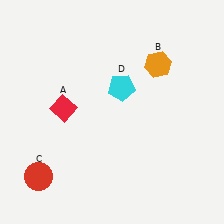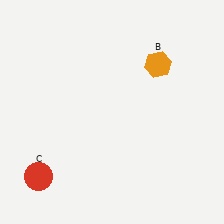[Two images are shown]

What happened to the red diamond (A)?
The red diamond (A) was removed in Image 2. It was in the top-left area of Image 1.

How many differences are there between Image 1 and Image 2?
There are 2 differences between the two images.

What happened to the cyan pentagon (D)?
The cyan pentagon (D) was removed in Image 2. It was in the top-right area of Image 1.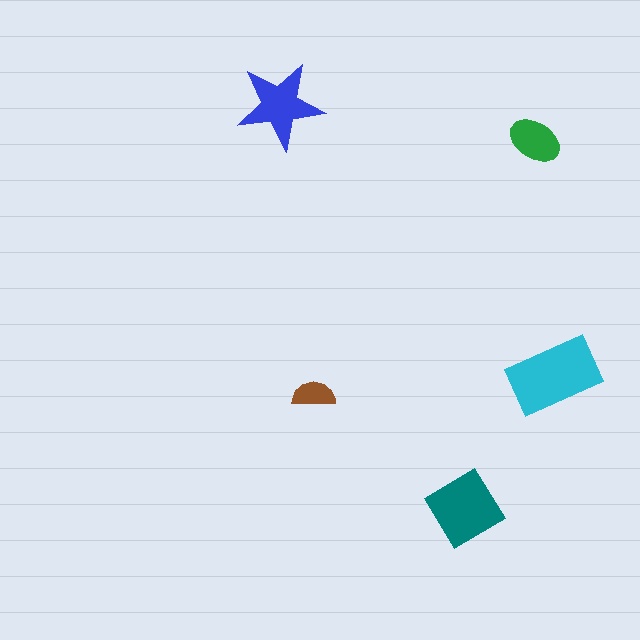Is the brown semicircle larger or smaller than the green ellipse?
Smaller.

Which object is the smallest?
The brown semicircle.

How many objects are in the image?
There are 5 objects in the image.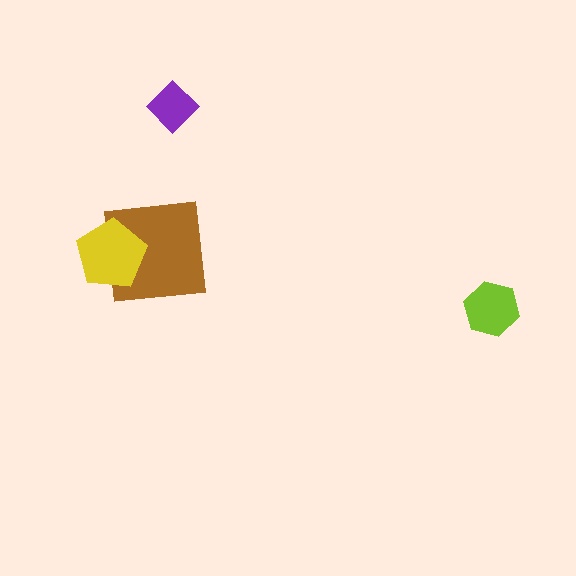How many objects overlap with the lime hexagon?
0 objects overlap with the lime hexagon.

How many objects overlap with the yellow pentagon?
1 object overlaps with the yellow pentagon.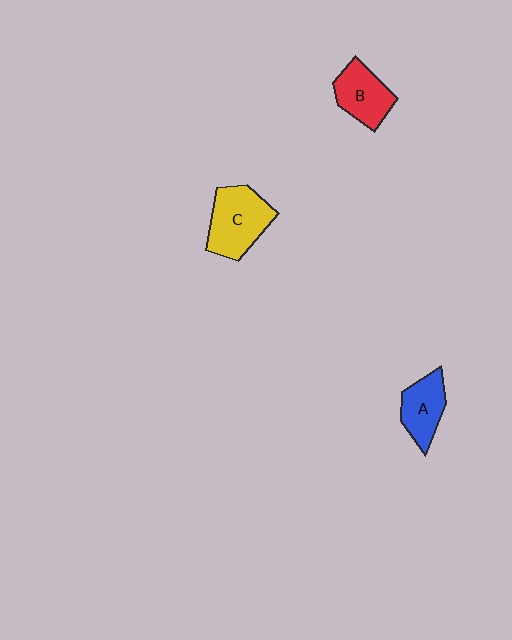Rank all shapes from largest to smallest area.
From largest to smallest: C (yellow), B (red), A (blue).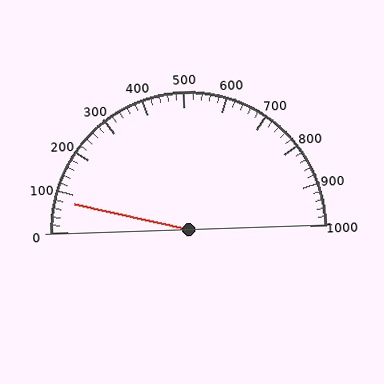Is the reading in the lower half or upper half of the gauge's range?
The reading is in the lower half of the range (0 to 1000).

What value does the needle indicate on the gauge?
The needle indicates approximately 80.